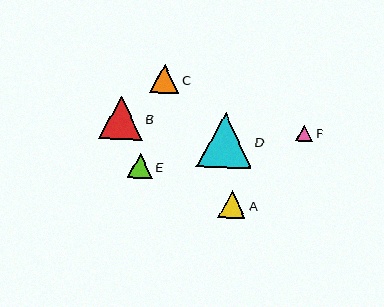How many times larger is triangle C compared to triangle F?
Triangle C is approximately 1.7 times the size of triangle F.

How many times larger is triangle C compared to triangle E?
Triangle C is approximately 1.2 times the size of triangle E.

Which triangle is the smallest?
Triangle F is the smallest with a size of approximately 17 pixels.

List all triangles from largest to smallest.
From largest to smallest: D, B, C, A, E, F.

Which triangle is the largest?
Triangle D is the largest with a size of approximately 55 pixels.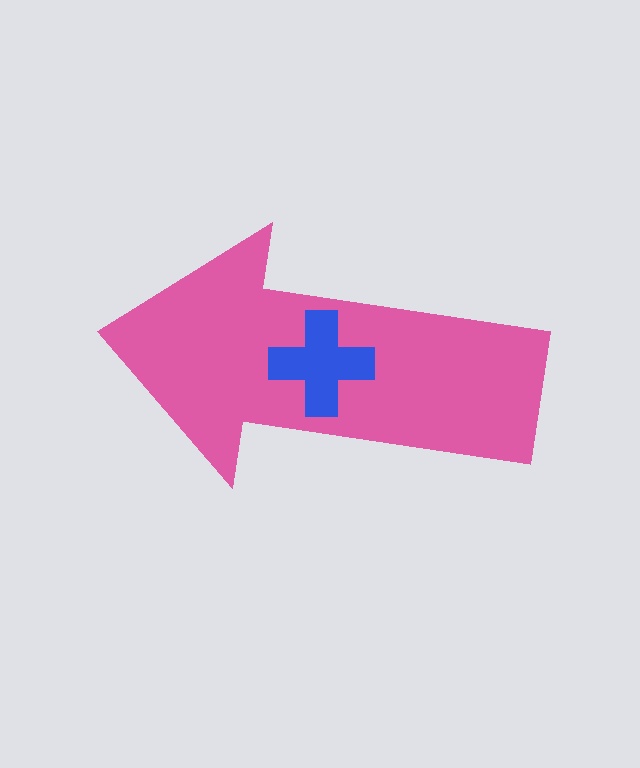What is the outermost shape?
The pink arrow.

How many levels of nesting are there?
2.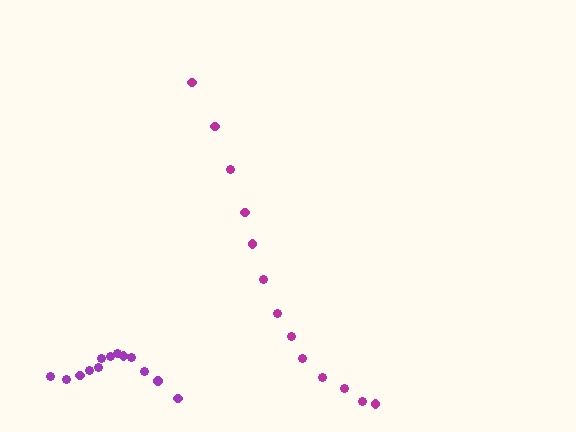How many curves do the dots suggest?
There are 2 distinct paths.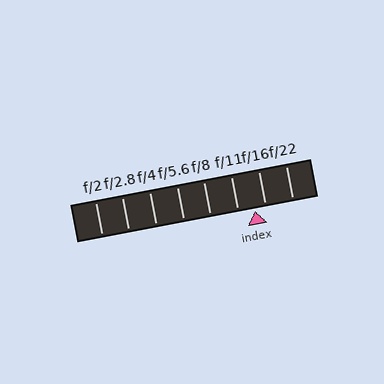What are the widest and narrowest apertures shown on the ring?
The widest aperture shown is f/2 and the narrowest is f/22.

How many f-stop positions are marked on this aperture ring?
There are 8 f-stop positions marked.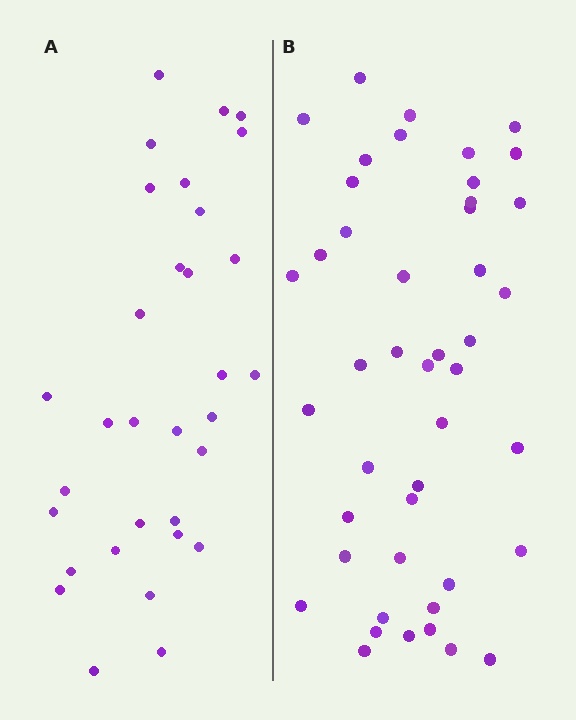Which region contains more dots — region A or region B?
Region B (the right region) has more dots.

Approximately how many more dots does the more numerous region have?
Region B has approximately 15 more dots than region A.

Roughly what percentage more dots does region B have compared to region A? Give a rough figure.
About 40% more.